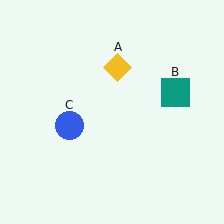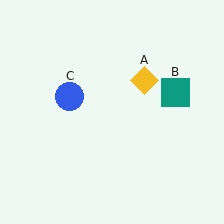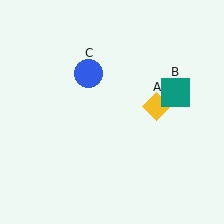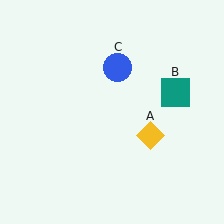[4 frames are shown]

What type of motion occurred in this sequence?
The yellow diamond (object A), blue circle (object C) rotated clockwise around the center of the scene.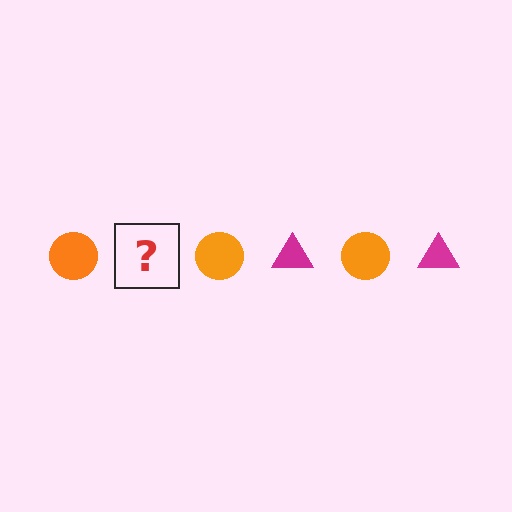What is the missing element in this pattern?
The missing element is a magenta triangle.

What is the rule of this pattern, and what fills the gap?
The rule is that the pattern alternates between orange circle and magenta triangle. The gap should be filled with a magenta triangle.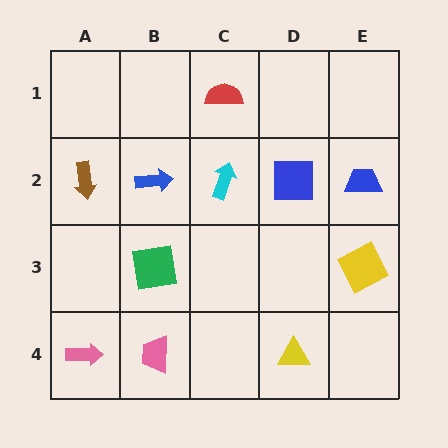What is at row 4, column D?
A yellow triangle.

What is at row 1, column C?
A red semicircle.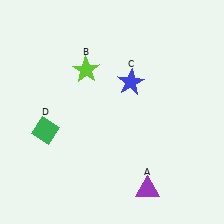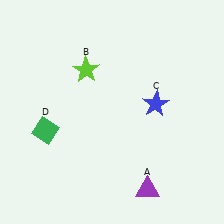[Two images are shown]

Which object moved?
The blue star (C) moved right.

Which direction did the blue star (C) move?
The blue star (C) moved right.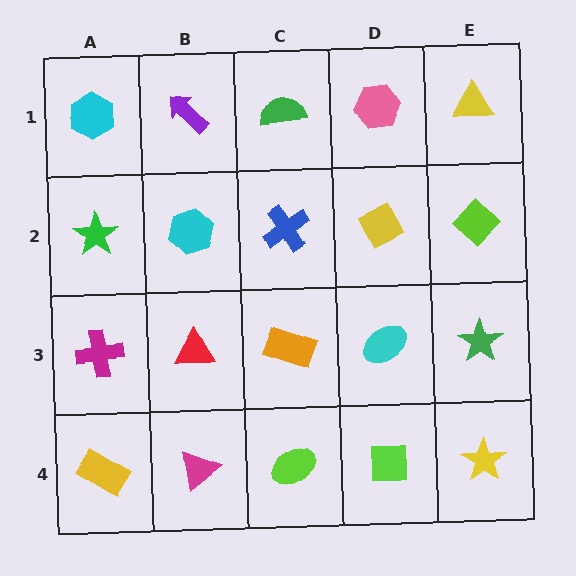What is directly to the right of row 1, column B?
A green semicircle.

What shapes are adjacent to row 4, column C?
An orange rectangle (row 3, column C), a magenta triangle (row 4, column B), a lime square (row 4, column D).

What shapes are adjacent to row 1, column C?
A blue cross (row 2, column C), a purple arrow (row 1, column B), a pink hexagon (row 1, column D).